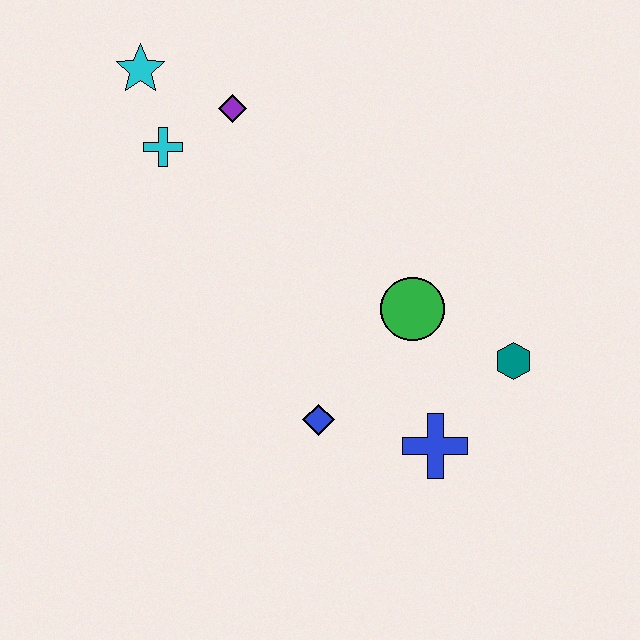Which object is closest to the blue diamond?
The blue cross is closest to the blue diamond.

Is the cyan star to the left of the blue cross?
Yes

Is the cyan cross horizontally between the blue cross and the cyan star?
Yes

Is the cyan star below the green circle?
No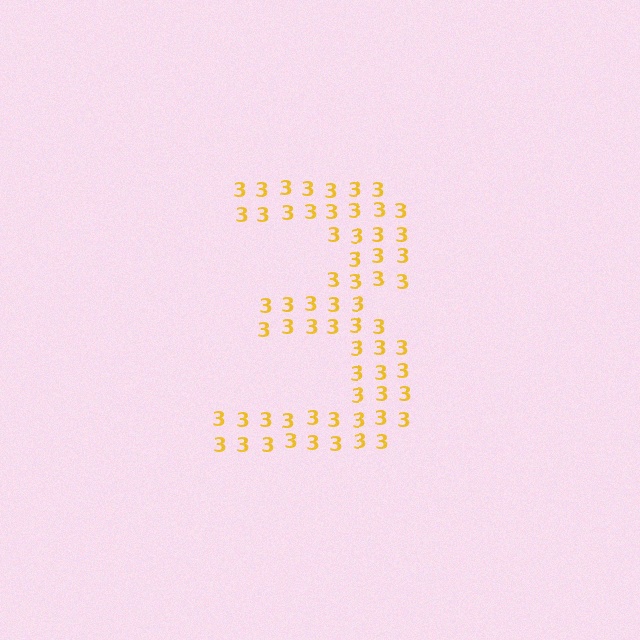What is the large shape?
The large shape is the digit 3.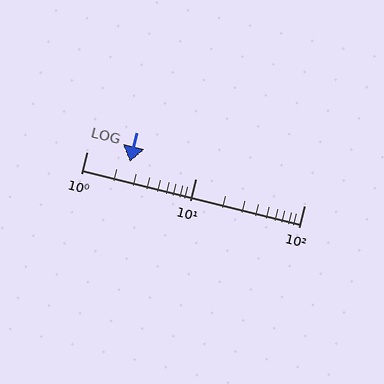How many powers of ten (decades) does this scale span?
The scale spans 2 decades, from 1 to 100.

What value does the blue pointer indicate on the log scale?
The pointer indicates approximately 2.5.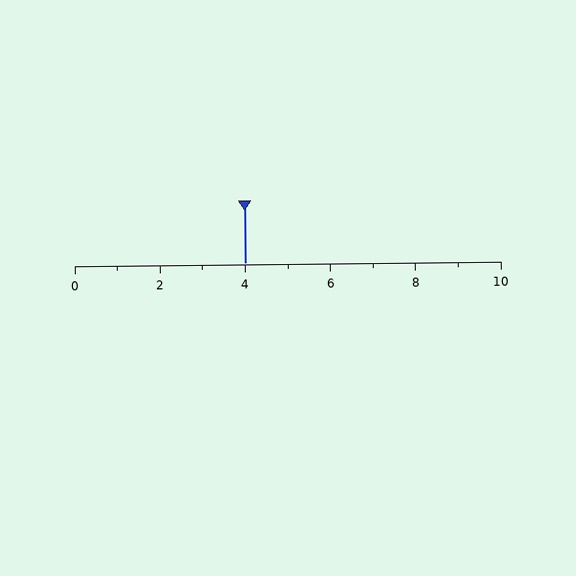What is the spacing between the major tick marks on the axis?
The major ticks are spaced 2 apart.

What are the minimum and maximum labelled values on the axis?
The axis runs from 0 to 10.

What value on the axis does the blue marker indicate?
The marker indicates approximately 4.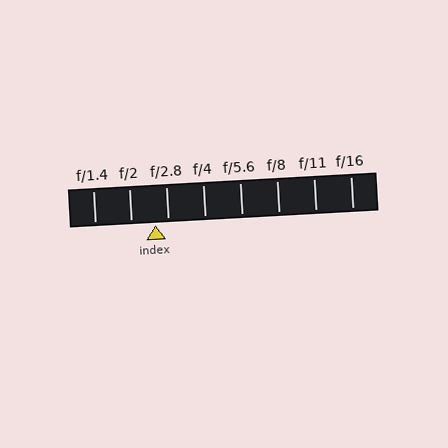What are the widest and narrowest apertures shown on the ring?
The widest aperture shown is f/1.4 and the narrowest is f/16.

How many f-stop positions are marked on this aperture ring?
There are 8 f-stop positions marked.